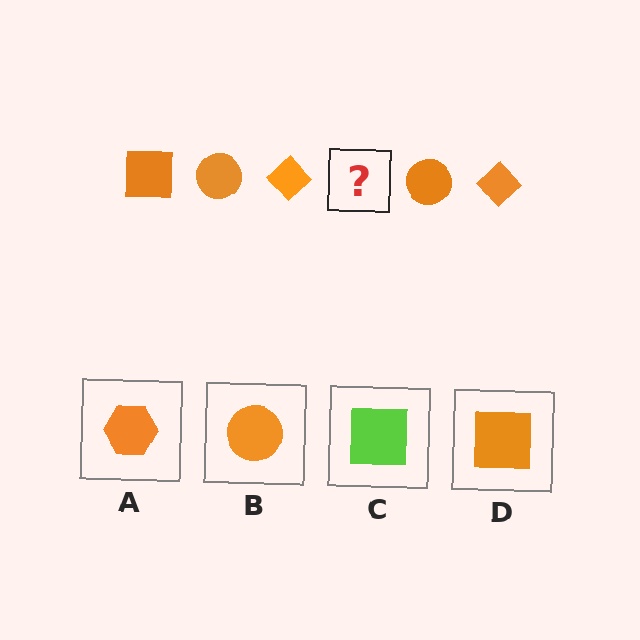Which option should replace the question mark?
Option D.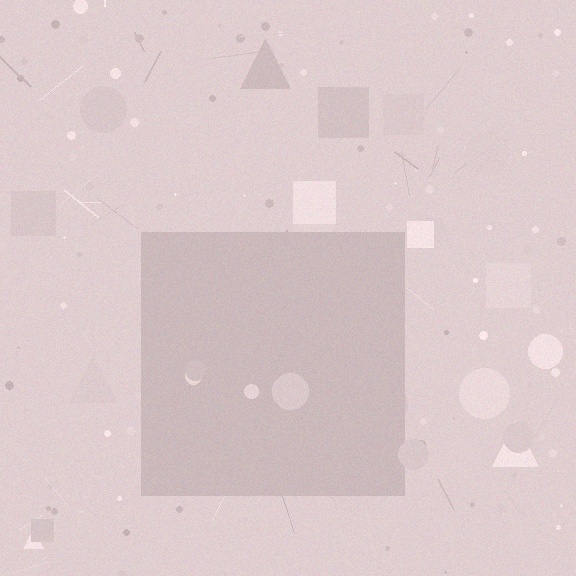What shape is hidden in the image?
A square is hidden in the image.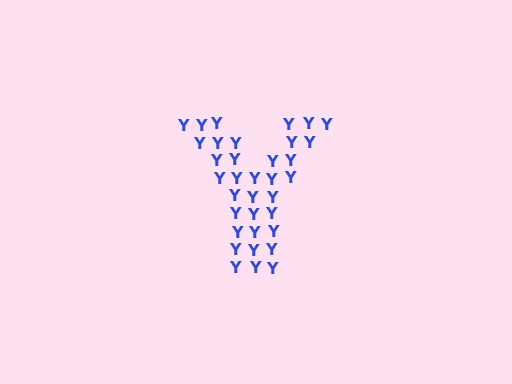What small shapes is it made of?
It is made of small letter Y's.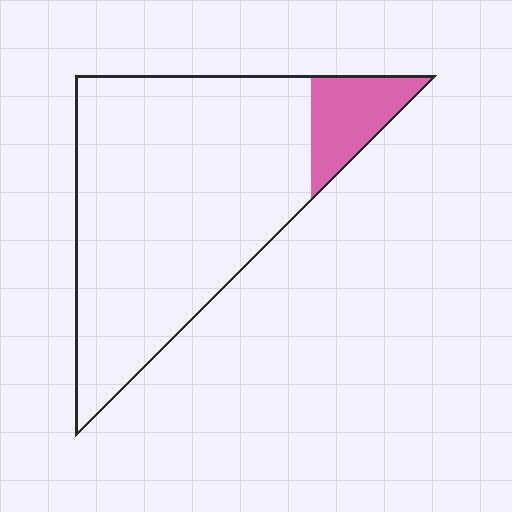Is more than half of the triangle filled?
No.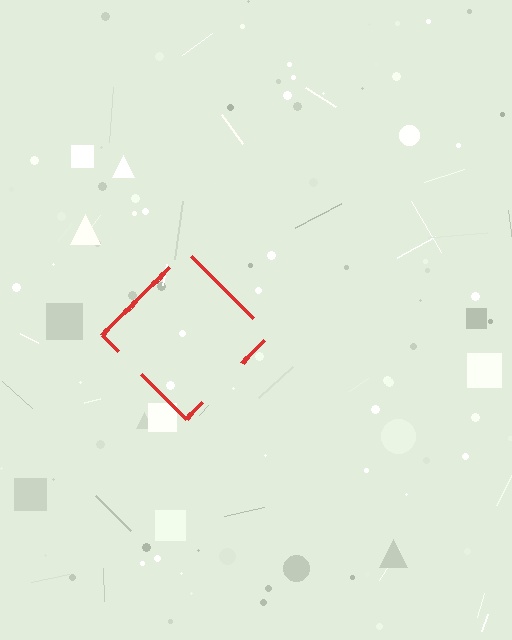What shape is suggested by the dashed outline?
The dashed outline suggests a diamond.